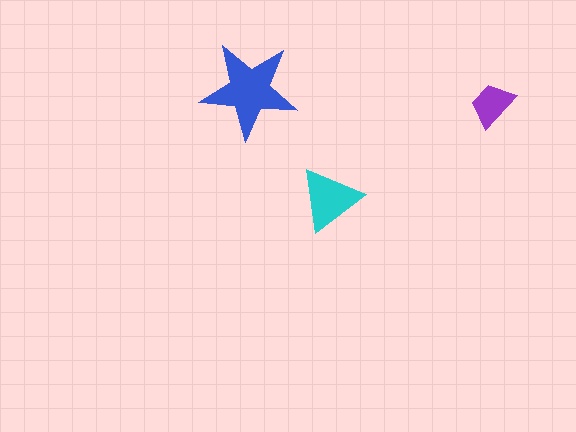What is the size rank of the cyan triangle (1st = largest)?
2nd.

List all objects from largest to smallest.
The blue star, the cyan triangle, the purple trapezoid.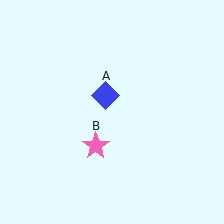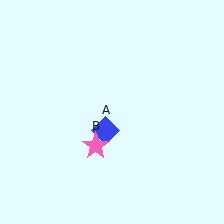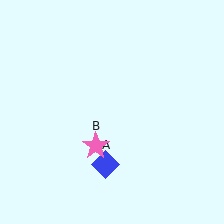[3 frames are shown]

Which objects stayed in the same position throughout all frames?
Pink star (object B) remained stationary.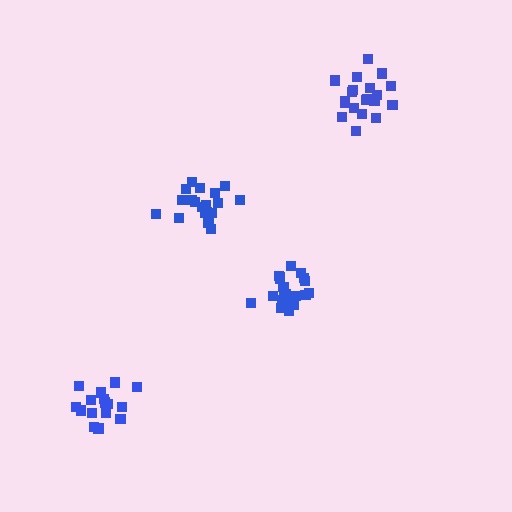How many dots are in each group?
Group 1: 20 dots, Group 2: 20 dots, Group 3: 21 dots, Group 4: 16 dots (77 total).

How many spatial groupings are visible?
There are 4 spatial groupings.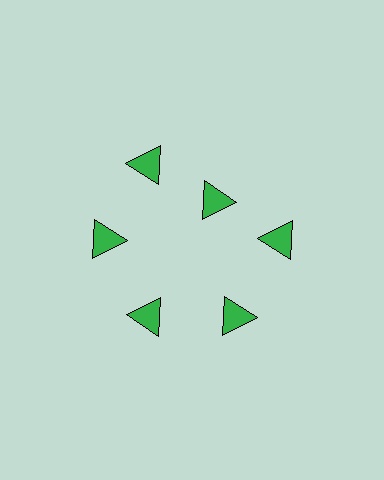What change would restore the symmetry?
The symmetry would be restored by moving it outward, back onto the ring so that all 6 triangles sit at equal angles and equal distance from the center.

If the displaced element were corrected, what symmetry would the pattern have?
It would have 6-fold rotational symmetry — the pattern would map onto itself every 60 degrees.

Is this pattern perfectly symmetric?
No. The 6 green triangles are arranged in a ring, but one element near the 1 o'clock position is pulled inward toward the center, breaking the 6-fold rotational symmetry.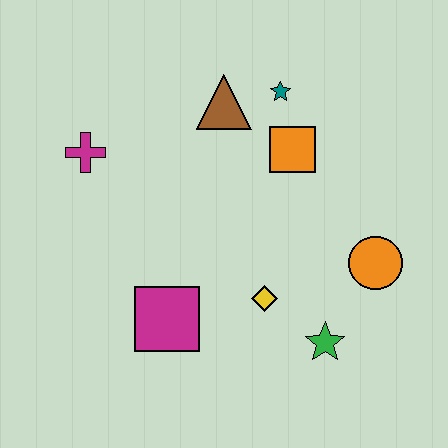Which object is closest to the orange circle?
The green star is closest to the orange circle.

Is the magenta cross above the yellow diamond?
Yes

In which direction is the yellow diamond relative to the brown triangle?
The yellow diamond is below the brown triangle.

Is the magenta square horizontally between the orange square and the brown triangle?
No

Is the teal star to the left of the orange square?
Yes